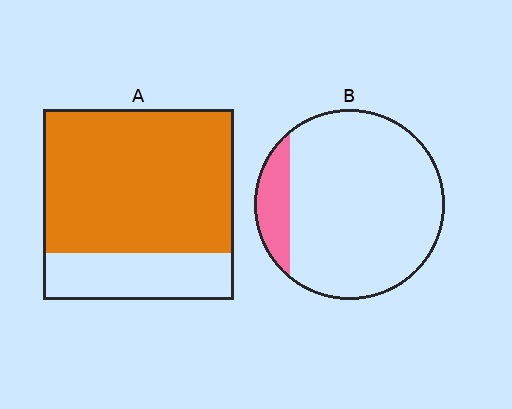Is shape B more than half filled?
No.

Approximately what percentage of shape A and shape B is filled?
A is approximately 75% and B is approximately 15%.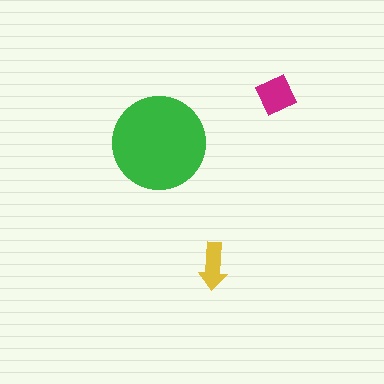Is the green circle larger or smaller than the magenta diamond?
Larger.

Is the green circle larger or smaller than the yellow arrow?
Larger.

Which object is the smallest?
The yellow arrow.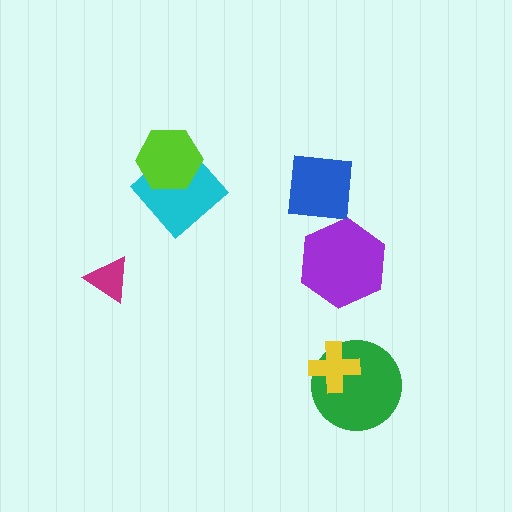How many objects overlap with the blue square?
0 objects overlap with the blue square.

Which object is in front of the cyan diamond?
The lime hexagon is in front of the cyan diamond.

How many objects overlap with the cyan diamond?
1 object overlaps with the cyan diamond.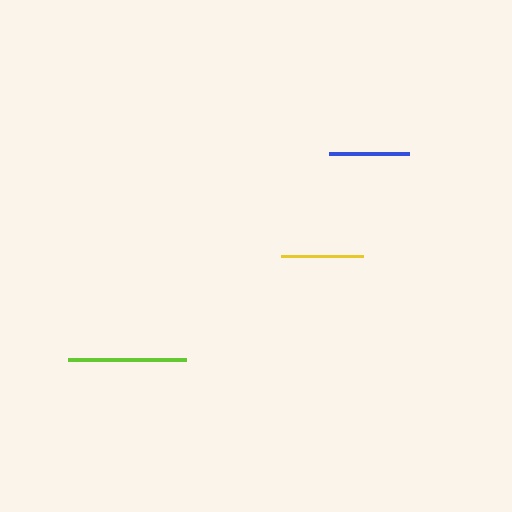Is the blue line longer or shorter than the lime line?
The lime line is longer than the blue line.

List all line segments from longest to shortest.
From longest to shortest: lime, yellow, blue.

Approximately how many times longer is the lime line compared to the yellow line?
The lime line is approximately 1.4 times the length of the yellow line.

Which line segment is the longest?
The lime line is the longest at approximately 118 pixels.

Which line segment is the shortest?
The blue line is the shortest at approximately 80 pixels.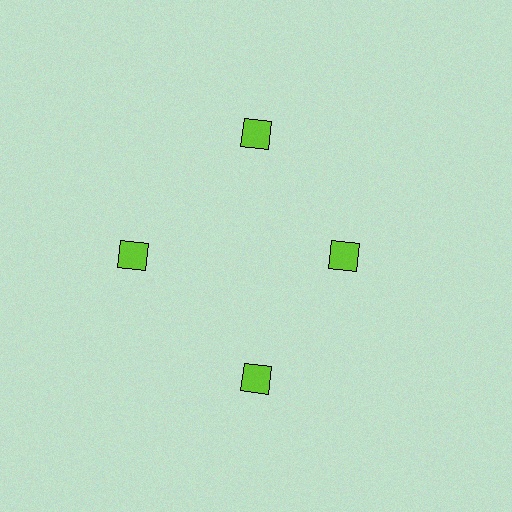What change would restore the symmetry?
The symmetry would be restored by moving it outward, back onto the ring so that all 4 diamonds sit at equal angles and equal distance from the center.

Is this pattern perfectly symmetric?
No. The 4 lime diamonds are arranged in a ring, but one element near the 3 o'clock position is pulled inward toward the center, breaking the 4-fold rotational symmetry.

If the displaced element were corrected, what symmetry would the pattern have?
It would have 4-fold rotational symmetry — the pattern would map onto itself every 90 degrees.